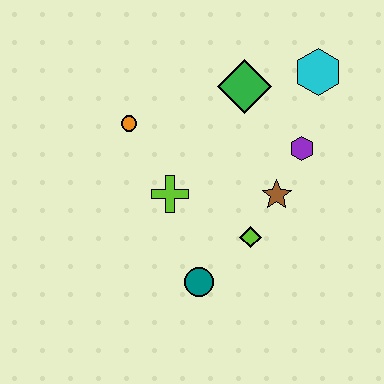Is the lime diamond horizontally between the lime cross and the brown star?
Yes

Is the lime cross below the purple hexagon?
Yes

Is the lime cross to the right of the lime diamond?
No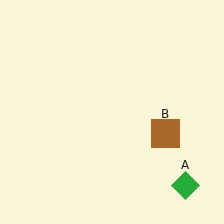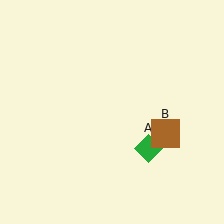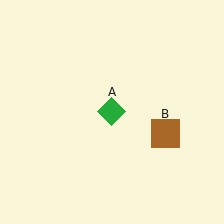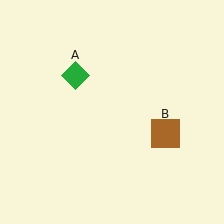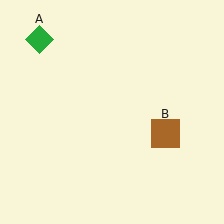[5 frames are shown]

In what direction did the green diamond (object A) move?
The green diamond (object A) moved up and to the left.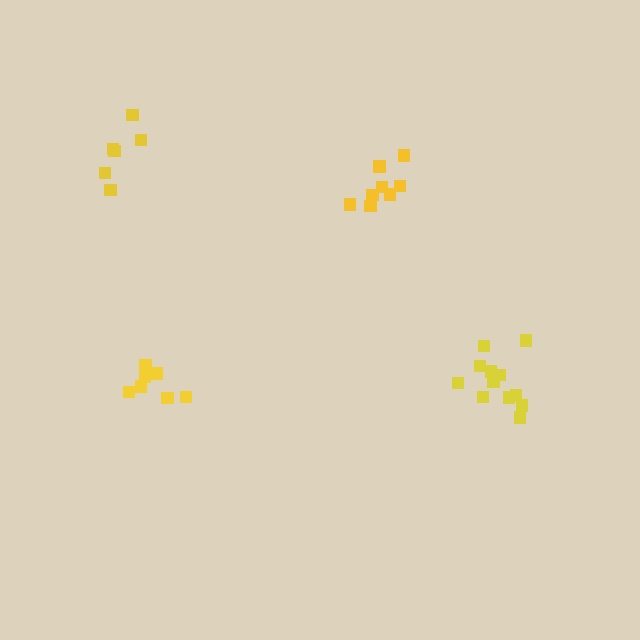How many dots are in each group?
Group 1: 12 dots, Group 2: 7 dots, Group 3: 8 dots, Group 4: 6 dots (33 total).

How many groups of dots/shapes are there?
There are 4 groups.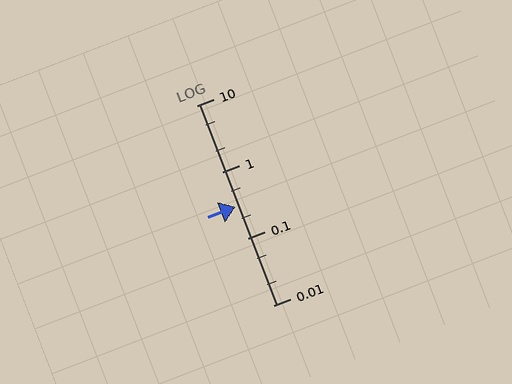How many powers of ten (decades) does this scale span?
The scale spans 3 decades, from 0.01 to 10.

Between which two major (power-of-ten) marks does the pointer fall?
The pointer is between 0.1 and 1.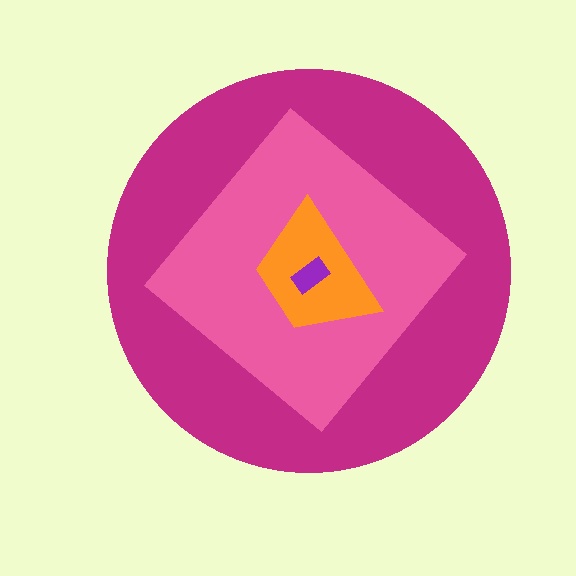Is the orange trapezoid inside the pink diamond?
Yes.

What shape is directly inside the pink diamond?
The orange trapezoid.